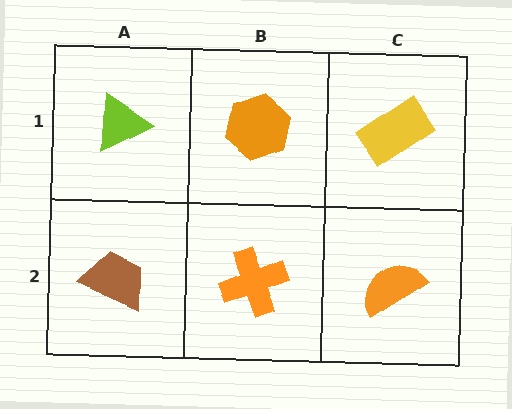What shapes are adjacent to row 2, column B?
An orange hexagon (row 1, column B), a brown trapezoid (row 2, column A), an orange semicircle (row 2, column C).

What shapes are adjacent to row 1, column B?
An orange cross (row 2, column B), a lime triangle (row 1, column A), a yellow rectangle (row 1, column C).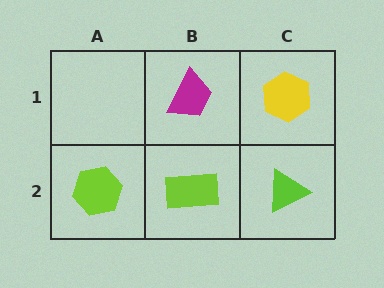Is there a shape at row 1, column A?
No, that cell is empty.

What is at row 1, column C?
A yellow hexagon.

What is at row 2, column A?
A lime hexagon.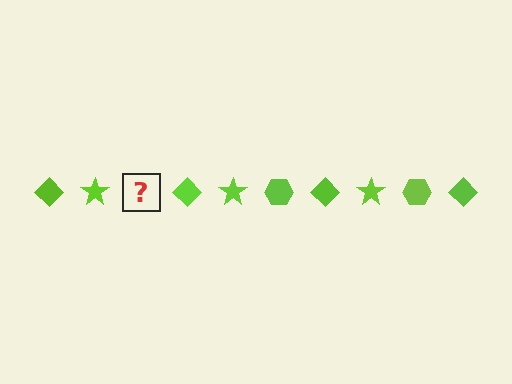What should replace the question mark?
The question mark should be replaced with a lime hexagon.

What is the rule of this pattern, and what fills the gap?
The rule is that the pattern cycles through diamond, star, hexagon shapes in lime. The gap should be filled with a lime hexagon.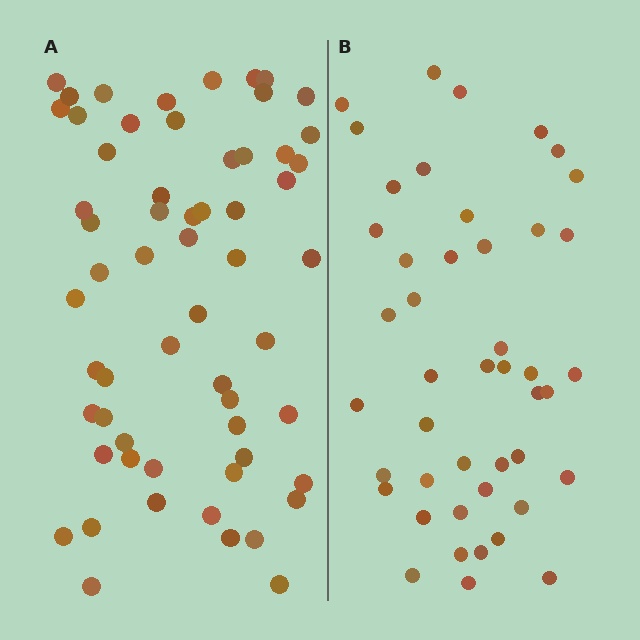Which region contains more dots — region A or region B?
Region A (the left region) has more dots.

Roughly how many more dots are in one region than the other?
Region A has approximately 15 more dots than region B.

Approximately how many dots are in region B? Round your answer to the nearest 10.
About 40 dots. (The exact count is 45, which rounds to 40.)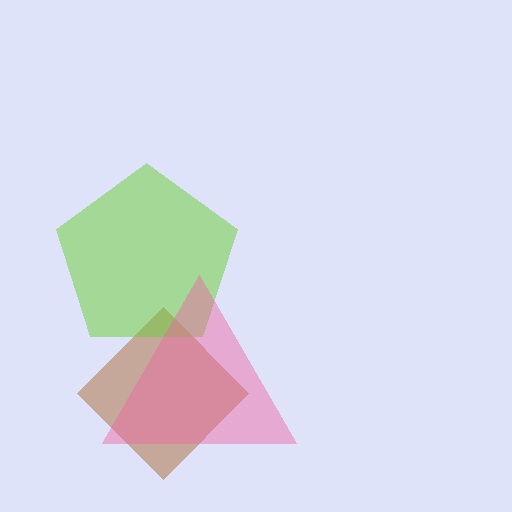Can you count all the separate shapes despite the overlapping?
Yes, there are 3 separate shapes.